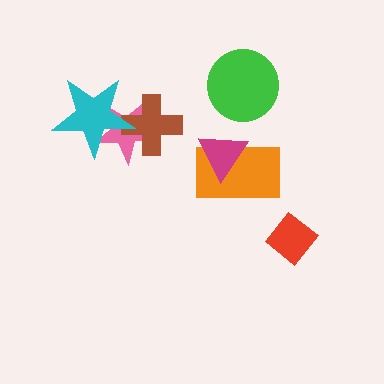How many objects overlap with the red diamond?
0 objects overlap with the red diamond.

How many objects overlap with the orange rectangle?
1 object overlaps with the orange rectangle.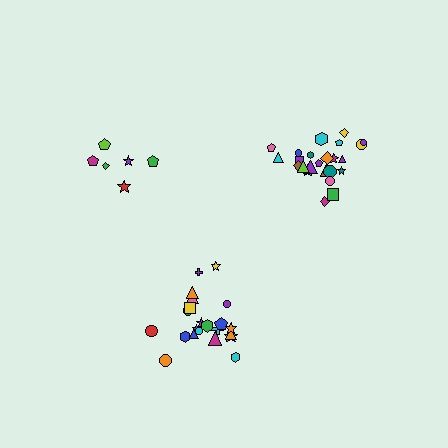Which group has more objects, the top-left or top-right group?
The top-right group.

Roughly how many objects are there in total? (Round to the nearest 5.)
Roughly 55 objects in total.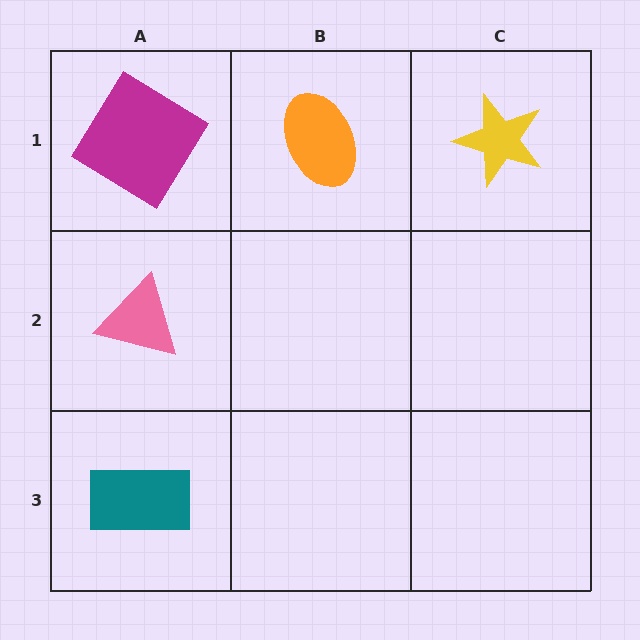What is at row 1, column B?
An orange ellipse.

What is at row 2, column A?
A pink triangle.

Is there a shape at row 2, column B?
No, that cell is empty.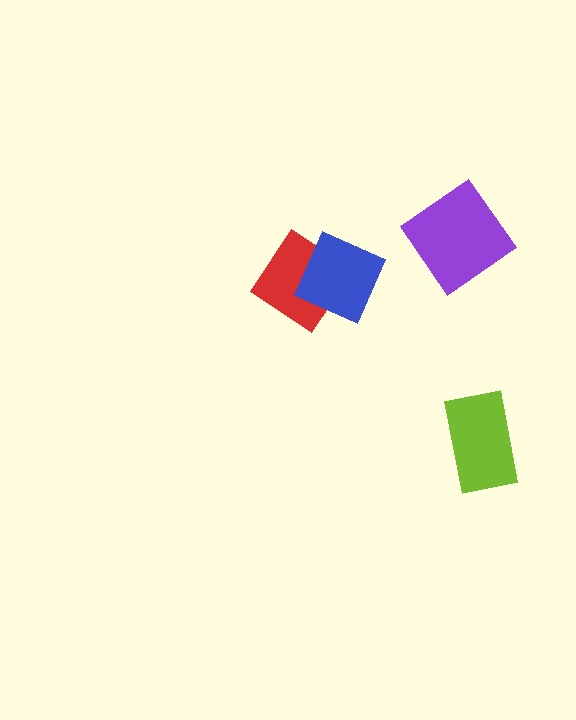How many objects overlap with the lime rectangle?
0 objects overlap with the lime rectangle.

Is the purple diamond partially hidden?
No, no other shape covers it.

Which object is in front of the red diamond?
The blue diamond is in front of the red diamond.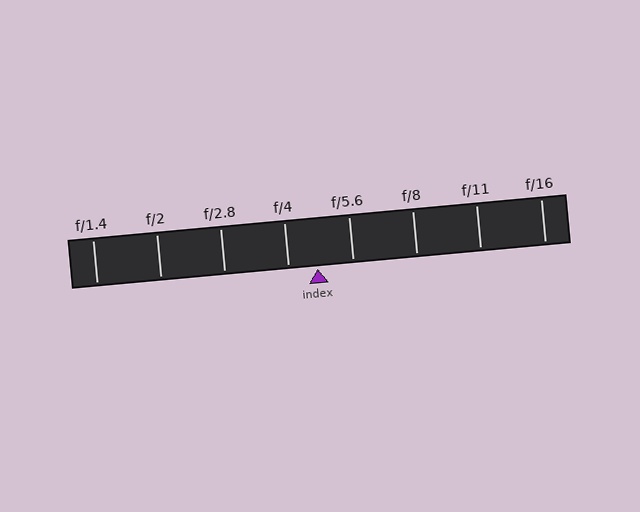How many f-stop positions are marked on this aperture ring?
There are 8 f-stop positions marked.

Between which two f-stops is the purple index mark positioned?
The index mark is between f/4 and f/5.6.